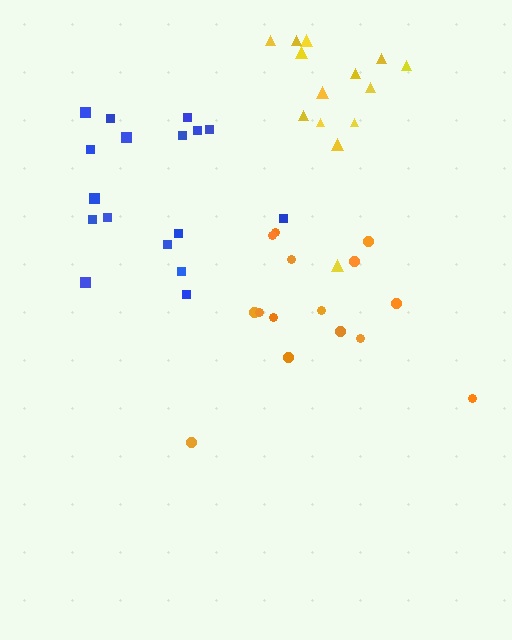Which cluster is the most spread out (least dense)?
Orange.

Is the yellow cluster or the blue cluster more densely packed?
Blue.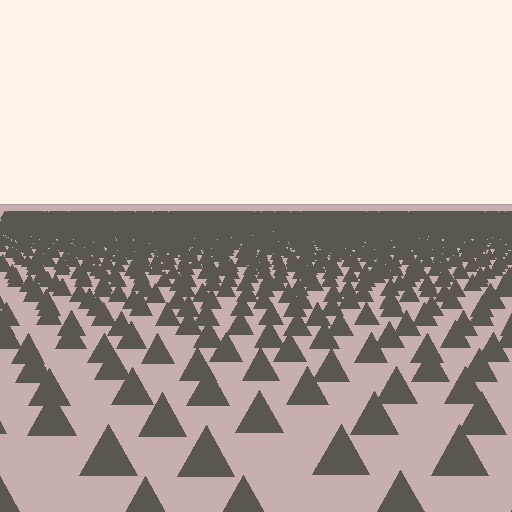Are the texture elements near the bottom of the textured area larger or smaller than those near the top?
Larger. Near the bottom, elements are closer to the viewer and appear at a bigger on-screen size.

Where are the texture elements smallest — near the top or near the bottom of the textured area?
Near the top.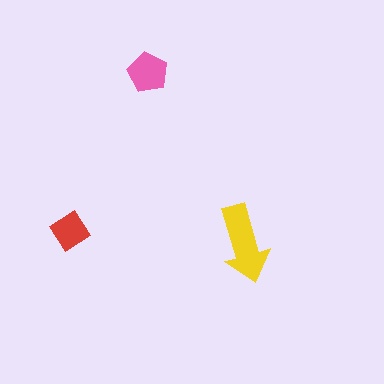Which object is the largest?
The yellow arrow.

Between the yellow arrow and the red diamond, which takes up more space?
The yellow arrow.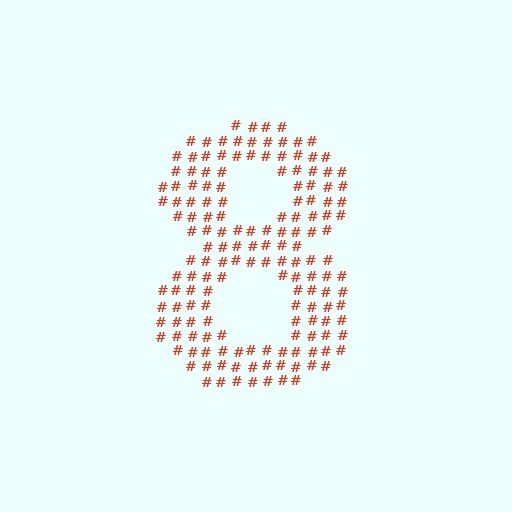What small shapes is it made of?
It is made of small hash symbols.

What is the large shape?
The large shape is the digit 8.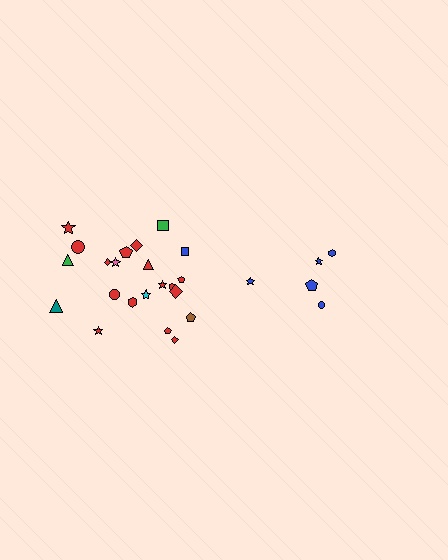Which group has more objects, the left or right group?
The left group.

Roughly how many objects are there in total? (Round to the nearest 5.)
Roughly 25 objects in total.